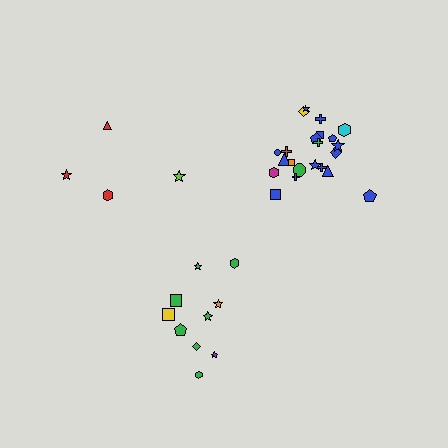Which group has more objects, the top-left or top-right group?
The top-right group.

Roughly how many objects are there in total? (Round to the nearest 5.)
Roughly 35 objects in total.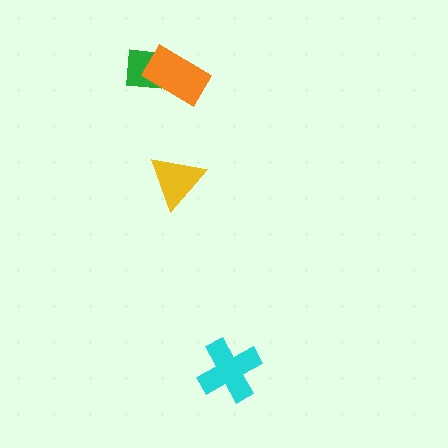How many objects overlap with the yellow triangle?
0 objects overlap with the yellow triangle.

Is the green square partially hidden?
Yes, it is partially covered by another shape.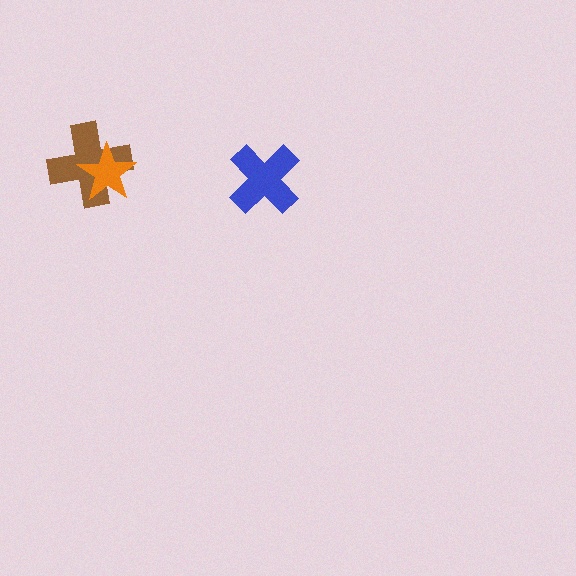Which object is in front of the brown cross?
The orange star is in front of the brown cross.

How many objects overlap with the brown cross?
1 object overlaps with the brown cross.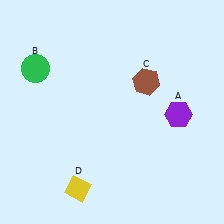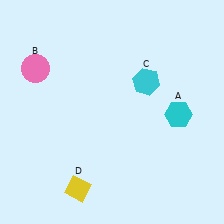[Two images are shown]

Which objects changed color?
A changed from purple to cyan. B changed from green to pink. C changed from brown to cyan.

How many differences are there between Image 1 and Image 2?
There are 3 differences between the two images.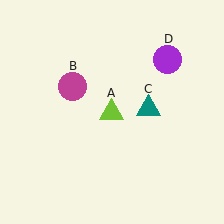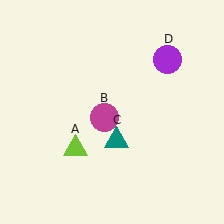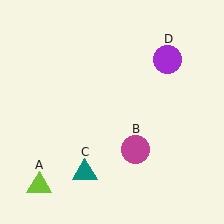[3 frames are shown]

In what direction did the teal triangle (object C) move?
The teal triangle (object C) moved down and to the left.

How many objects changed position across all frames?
3 objects changed position: lime triangle (object A), magenta circle (object B), teal triangle (object C).